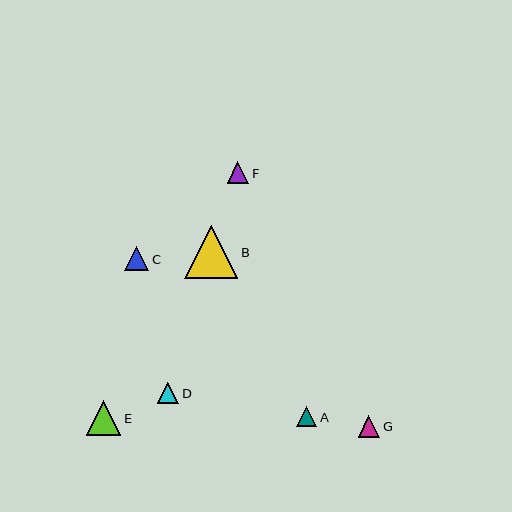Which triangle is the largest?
Triangle B is the largest with a size of approximately 54 pixels.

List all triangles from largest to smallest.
From largest to smallest: B, E, C, F, G, D, A.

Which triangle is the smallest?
Triangle A is the smallest with a size of approximately 20 pixels.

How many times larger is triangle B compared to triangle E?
Triangle B is approximately 1.5 times the size of triangle E.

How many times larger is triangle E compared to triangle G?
Triangle E is approximately 1.6 times the size of triangle G.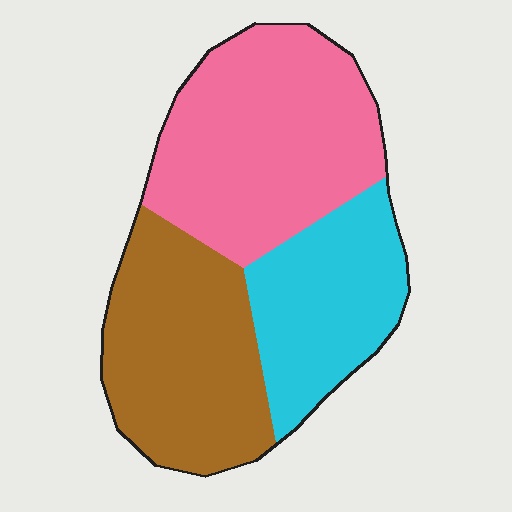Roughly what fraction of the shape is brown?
Brown takes up about one third (1/3) of the shape.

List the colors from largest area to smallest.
From largest to smallest: pink, brown, cyan.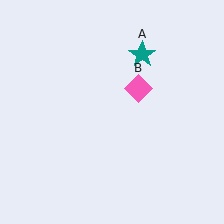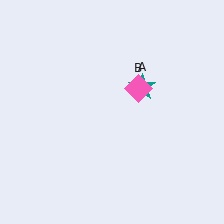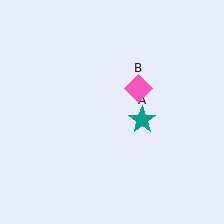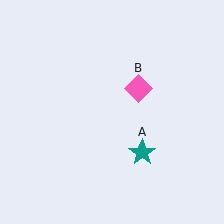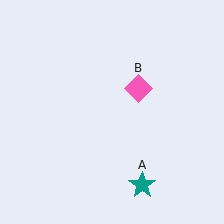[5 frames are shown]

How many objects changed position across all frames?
1 object changed position: teal star (object A).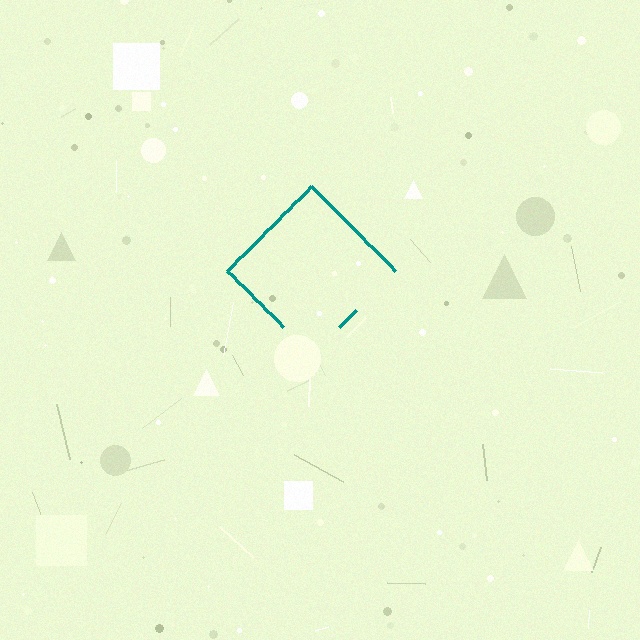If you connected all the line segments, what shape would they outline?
They would outline a diamond.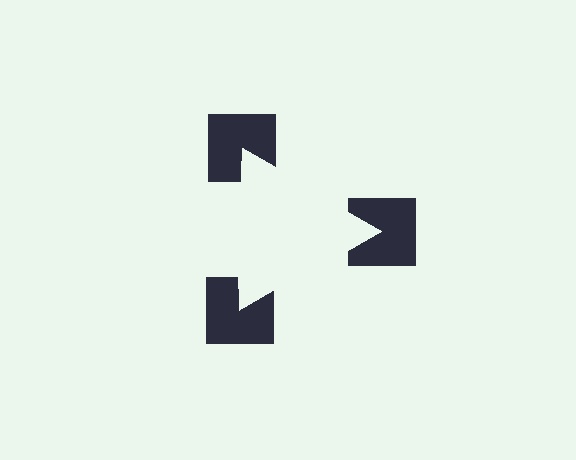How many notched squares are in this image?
There are 3 — one at each vertex of the illusory triangle.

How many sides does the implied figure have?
3 sides.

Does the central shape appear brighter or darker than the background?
It typically appears slightly brighter than the background, even though no actual brightness change is drawn.